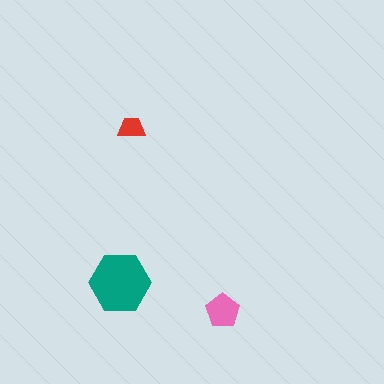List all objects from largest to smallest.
The teal hexagon, the pink pentagon, the red trapezoid.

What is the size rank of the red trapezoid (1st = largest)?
3rd.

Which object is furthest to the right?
The pink pentagon is rightmost.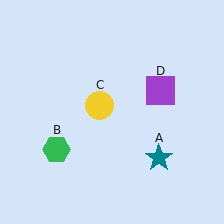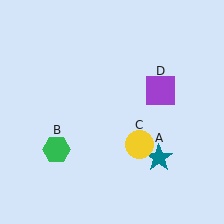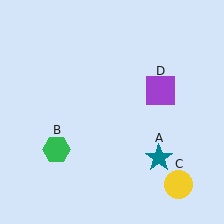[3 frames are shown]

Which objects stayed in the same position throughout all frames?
Teal star (object A) and green hexagon (object B) and purple square (object D) remained stationary.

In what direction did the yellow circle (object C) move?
The yellow circle (object C) moved down and to the right.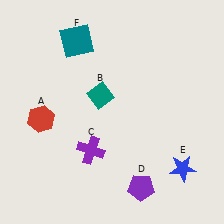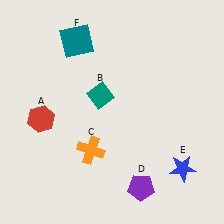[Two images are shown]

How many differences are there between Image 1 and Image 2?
There is 1 difference between the two images.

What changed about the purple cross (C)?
In Image 1, C is purple. In Image 2, it changed to orange.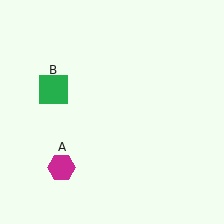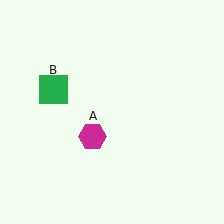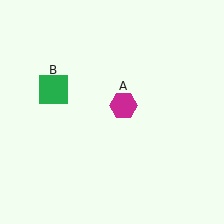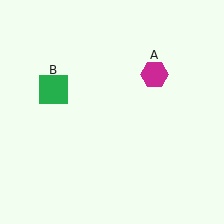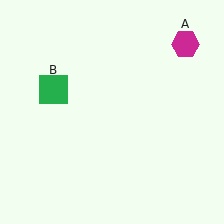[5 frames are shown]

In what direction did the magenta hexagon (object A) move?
The magenta hexagon (object A) moved up and to the right.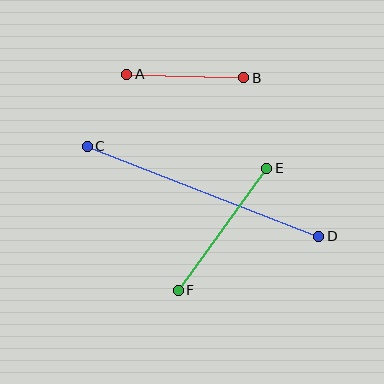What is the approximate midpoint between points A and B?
The midpoint is at approximately (185, 76) pixels.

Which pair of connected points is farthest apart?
Points C and D are farthest apart.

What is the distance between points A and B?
The distance is approximately 117 pixels.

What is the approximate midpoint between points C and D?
The midpoint is at approximately (203, 191) pixels.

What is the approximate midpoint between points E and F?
The midpoint is at approximately (223, 229) pixels.